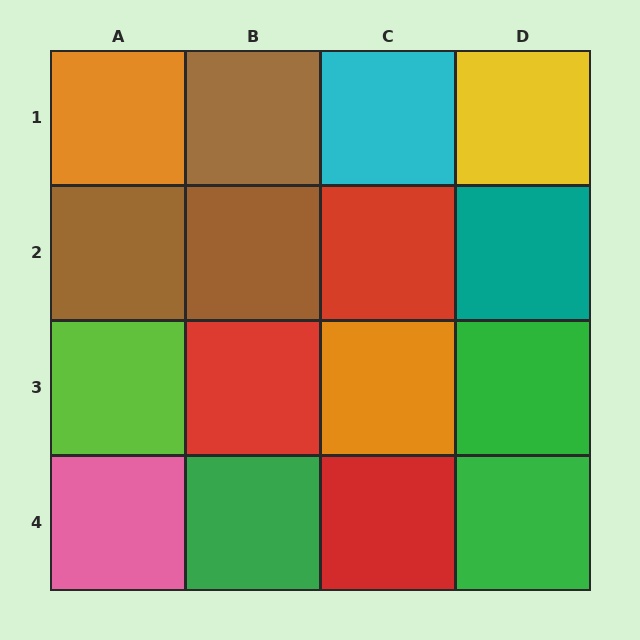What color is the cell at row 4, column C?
Red.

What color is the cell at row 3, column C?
Orange.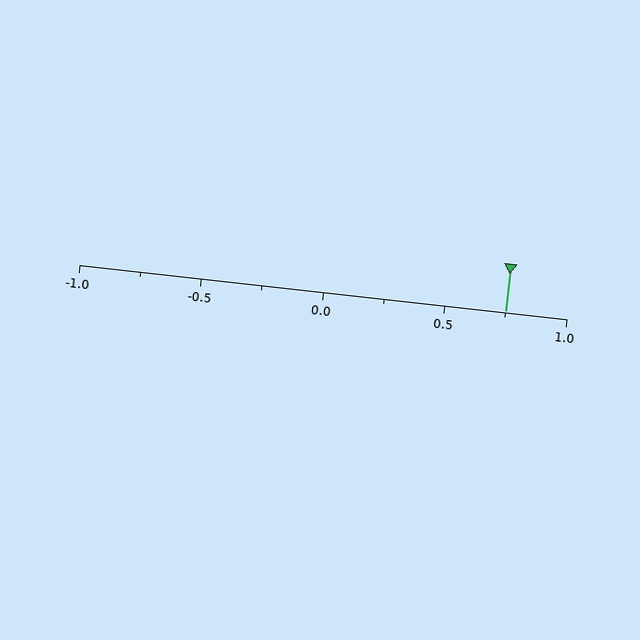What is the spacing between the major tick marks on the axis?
The major ticks are spaced 0.5 apart.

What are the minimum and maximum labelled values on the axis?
The axis runs from -1.0 to 1.0.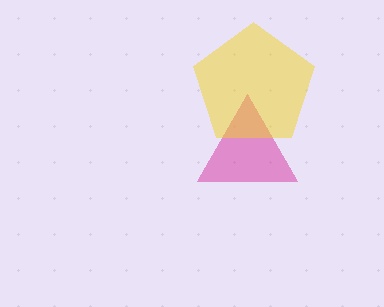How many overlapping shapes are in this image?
There are 2 overlapping shapes in the image.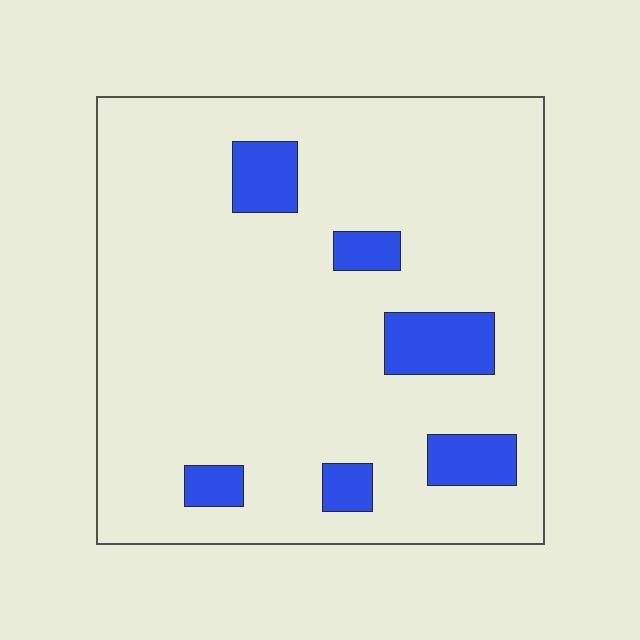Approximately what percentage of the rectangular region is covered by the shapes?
Approximately 10%.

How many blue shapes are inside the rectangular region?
6.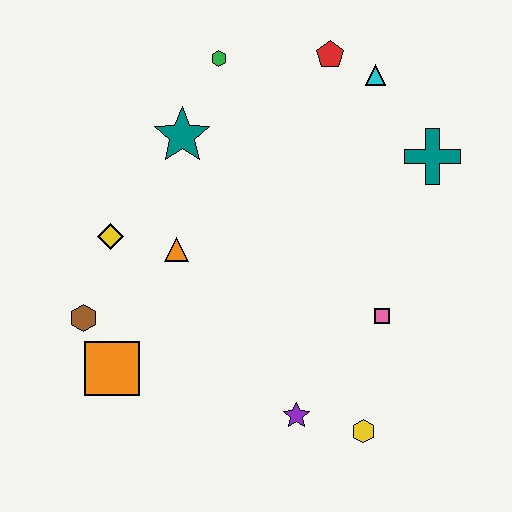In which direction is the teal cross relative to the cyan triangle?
The teal cross is below the cyan triangle.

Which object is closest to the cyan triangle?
The red pentagon is closest to the cyan triangle.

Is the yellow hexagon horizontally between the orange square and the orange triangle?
No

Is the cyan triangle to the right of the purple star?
Yes